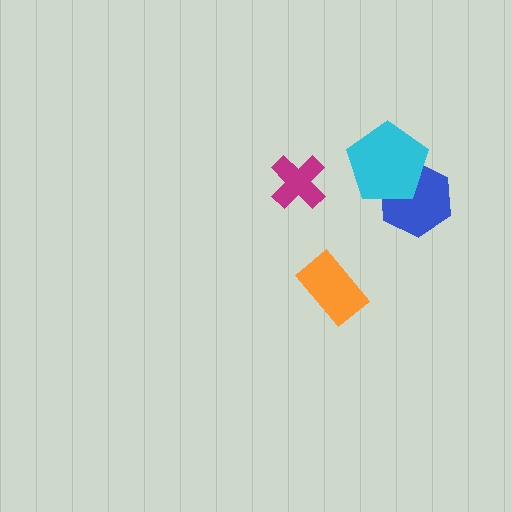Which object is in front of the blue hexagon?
The cyan pentagon is in front of the blue hexagon.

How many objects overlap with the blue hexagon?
1 object overlaps with the blue hexagon.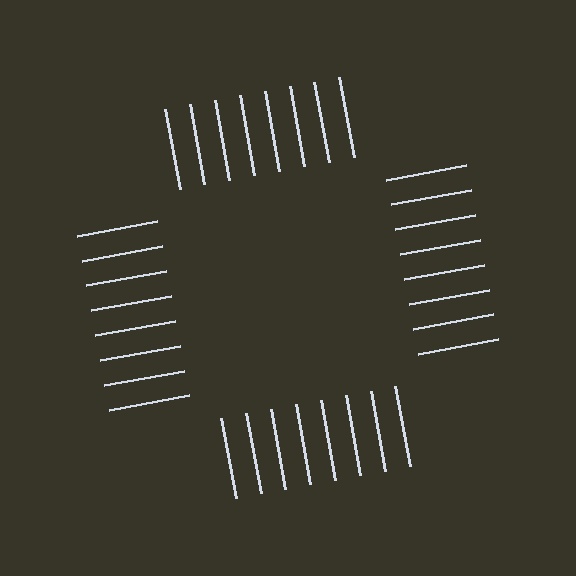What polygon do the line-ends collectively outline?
An illusory square — the line segments terminate on its edges but no continuous stroke is drawn.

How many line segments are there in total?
32 — 8 along each of the 4 edges.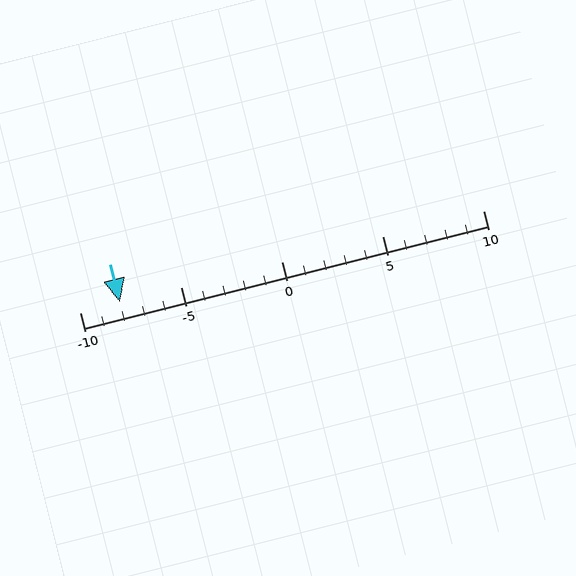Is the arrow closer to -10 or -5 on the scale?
The arrow is closer to -10.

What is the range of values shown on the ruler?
The ruler shows values from -10 to 10.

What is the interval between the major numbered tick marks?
The major tick marks are spaced 5 units apart.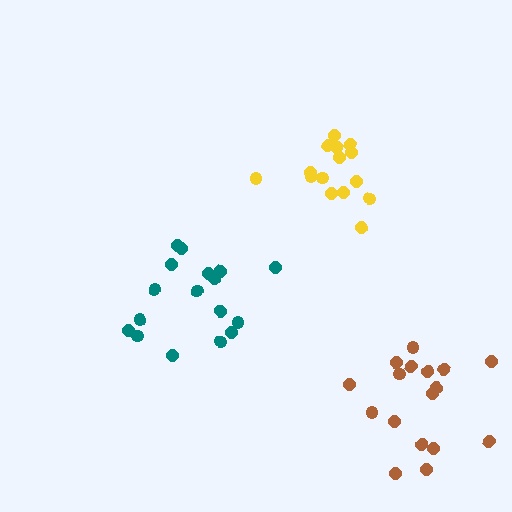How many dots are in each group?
Group 1: 17 dots, Group 2: 15 dots, Group 3: 17 dots (49 total).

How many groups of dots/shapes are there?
There are 3 groups.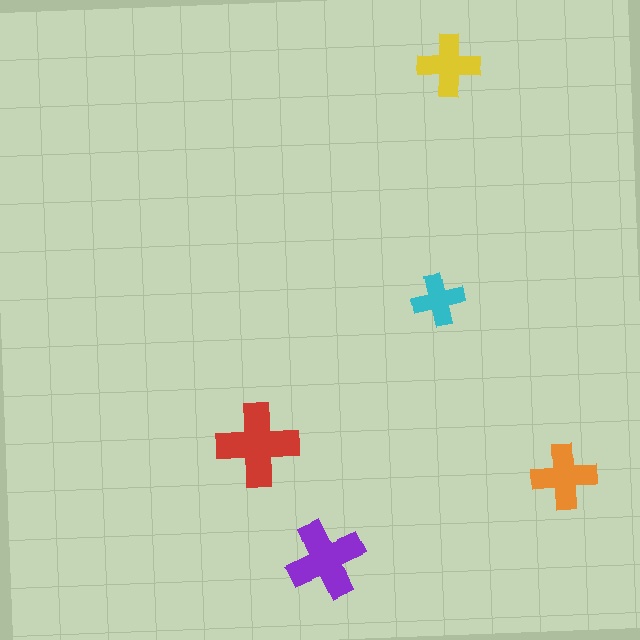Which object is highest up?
The yellow cross is topmost.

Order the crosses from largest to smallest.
the red one, the purple one, the orange one, the yellow one, the cyan one.